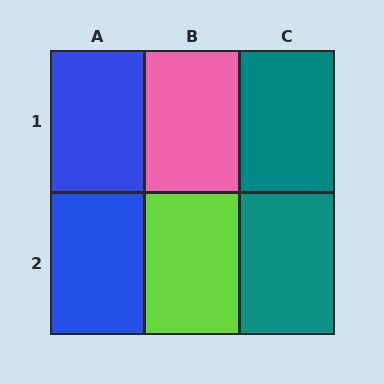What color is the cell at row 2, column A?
Blue.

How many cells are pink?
1 cell is pink.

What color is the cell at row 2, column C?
Teal.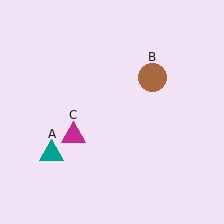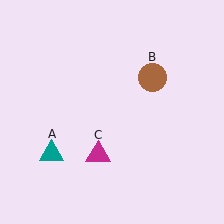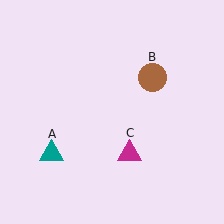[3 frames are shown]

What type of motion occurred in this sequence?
The magenta triangle (object C) rotated counterclockwise around the center of the scene.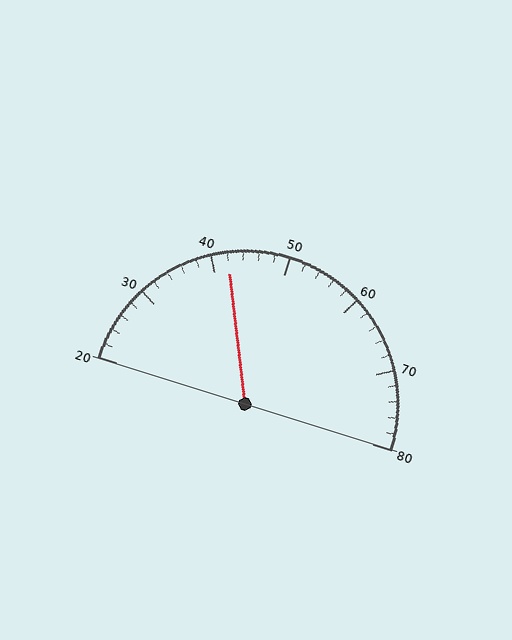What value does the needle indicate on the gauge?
The needle indicates approximately 42.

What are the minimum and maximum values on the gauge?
The gauge ranges from 20 to 80.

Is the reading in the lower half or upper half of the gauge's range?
The reading is in the lower half of the range (20 to 80).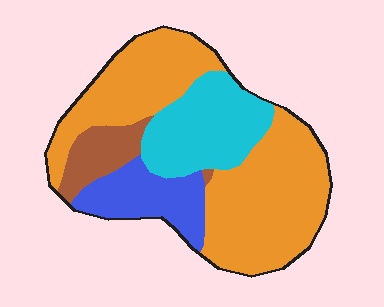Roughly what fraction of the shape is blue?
Blue takes up about one eighth (1/8) of the shape.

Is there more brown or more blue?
Blue.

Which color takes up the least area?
Brown, at roughly 10%.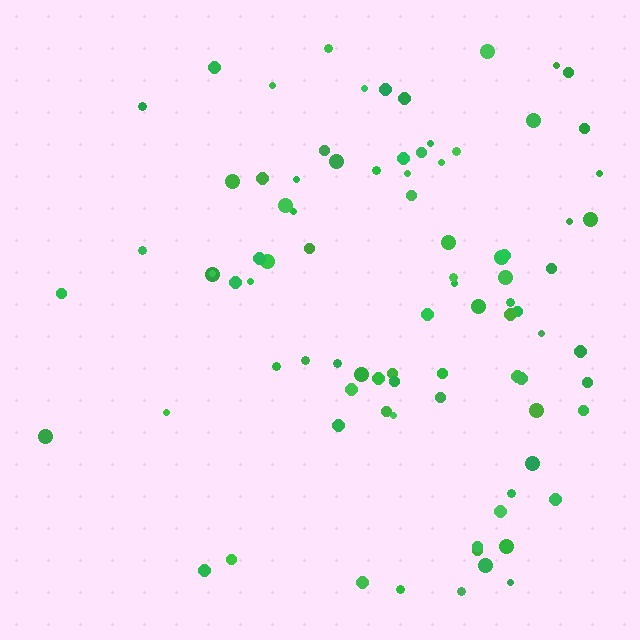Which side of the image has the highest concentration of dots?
The right.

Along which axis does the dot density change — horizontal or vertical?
Horizontal.